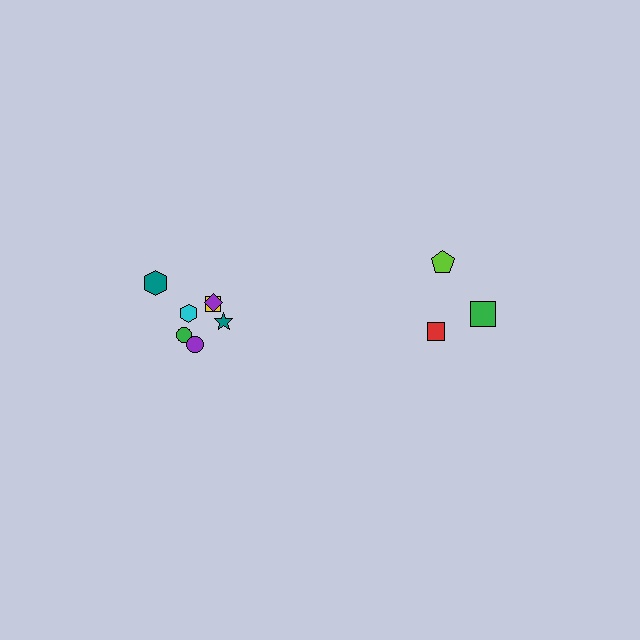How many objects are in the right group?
There are 3 objects.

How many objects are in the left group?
There are 7 objects.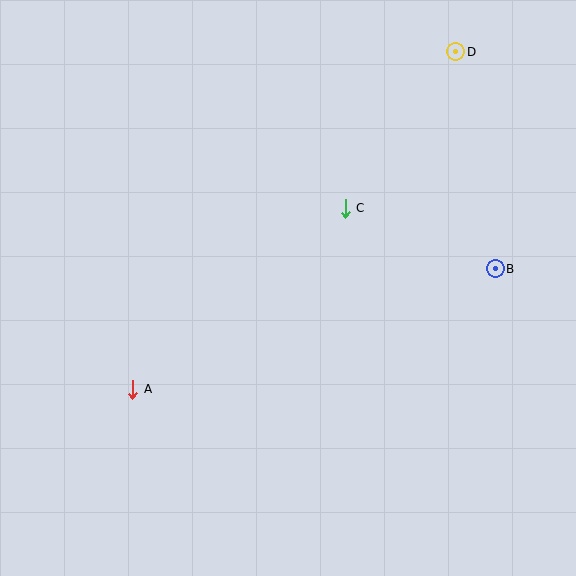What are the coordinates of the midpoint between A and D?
The midpoint between A and D is at (294, 220).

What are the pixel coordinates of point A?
Point A is at (133, 389).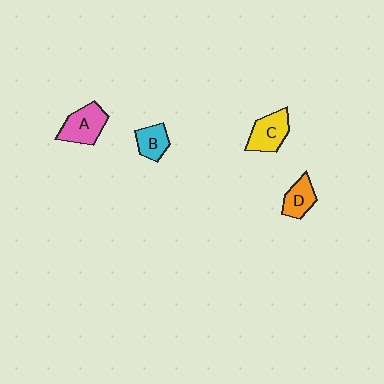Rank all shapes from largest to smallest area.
From largest to smallest: A (pink), C (yellow), D (orange), B (cyan).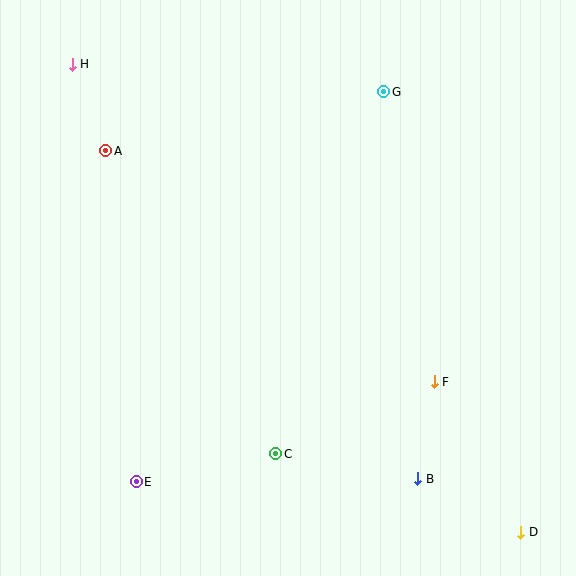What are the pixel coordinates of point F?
Point F is at (434, 382).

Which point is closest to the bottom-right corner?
Point D is closest to the bottom-right corner.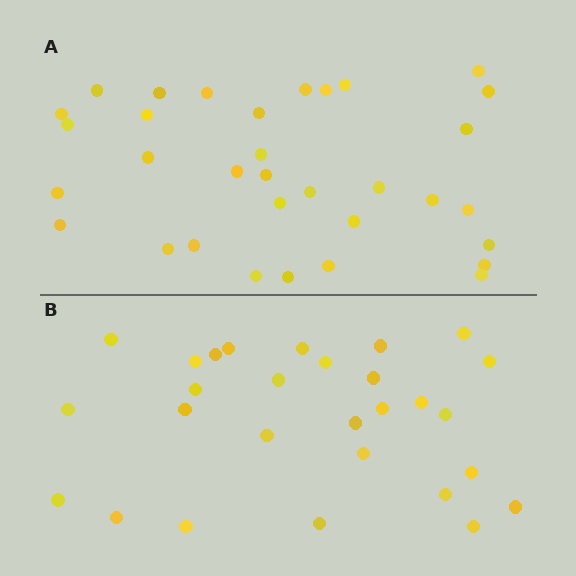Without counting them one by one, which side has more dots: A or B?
Region A (the top region) has more dots.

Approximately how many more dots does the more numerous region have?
Region A has about 5 more dots than region B.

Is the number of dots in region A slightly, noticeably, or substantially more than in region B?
Region A has only slightly more — the two regions are fairly close. The ratio is roughly 1.2 to 1.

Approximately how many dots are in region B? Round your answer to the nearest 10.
About 30 dots. (The exact count is 28, which rounds to 30.)